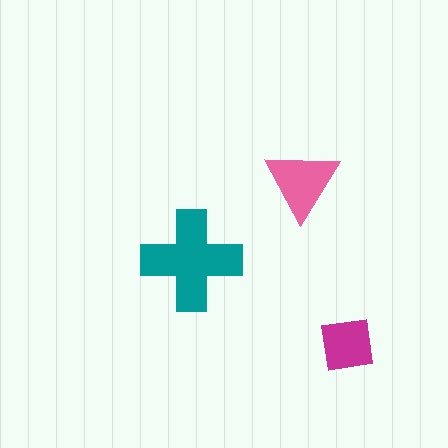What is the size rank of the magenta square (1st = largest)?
3rd.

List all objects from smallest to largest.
The magenta square, the pink triangle, the teal cross.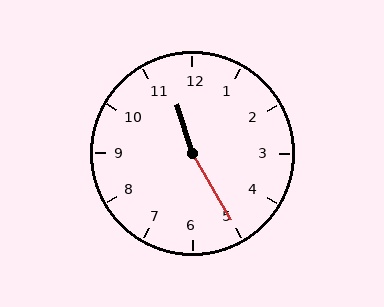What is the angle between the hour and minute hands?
Approximately 168 degrees.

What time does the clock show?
11:25.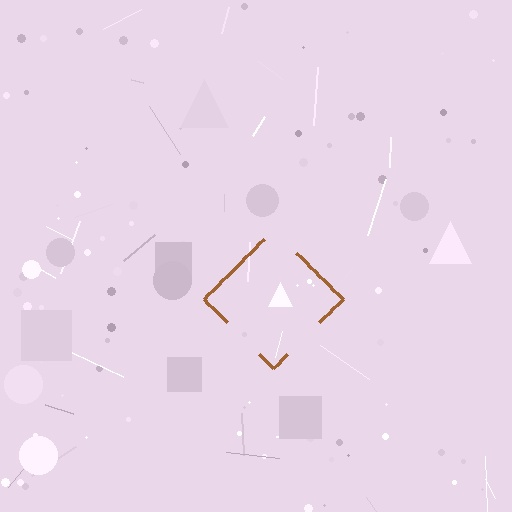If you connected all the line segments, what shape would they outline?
They would outline a diamond.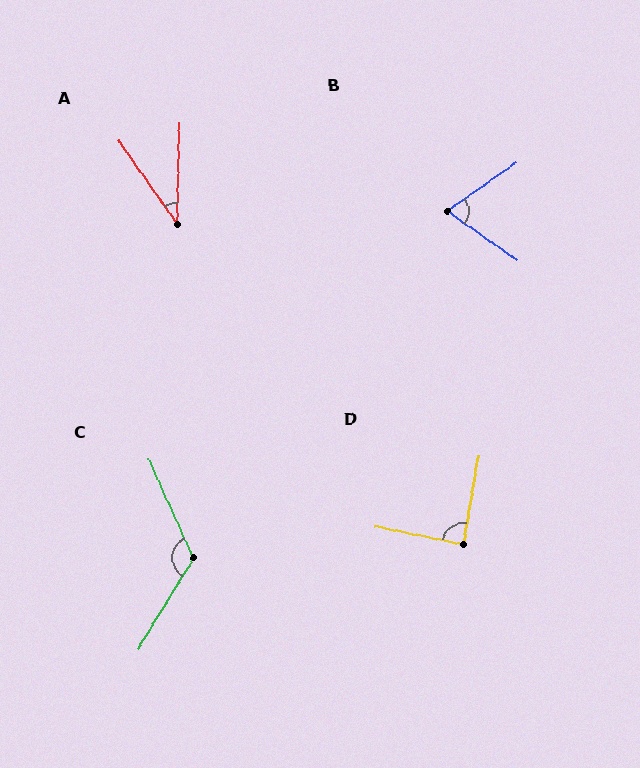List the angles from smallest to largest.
A (37°), B (70°), D (88°), C (124°).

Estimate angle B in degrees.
Approximately 70 degrees.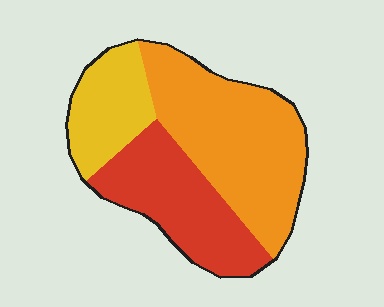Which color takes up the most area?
Orange, at roughly 50%.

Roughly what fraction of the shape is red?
Red covers about 30% of the shape.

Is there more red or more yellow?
Red.